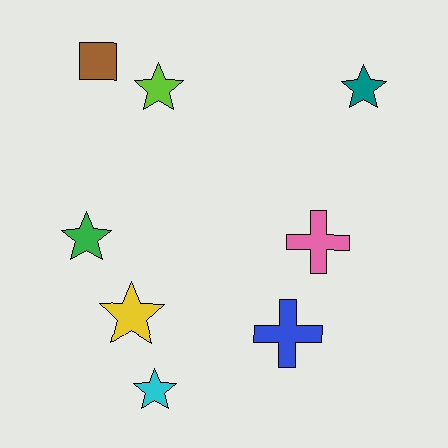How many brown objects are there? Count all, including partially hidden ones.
There is 1 brown object.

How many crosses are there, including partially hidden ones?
There are 2 crosses.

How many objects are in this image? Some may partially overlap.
There are 8 objects.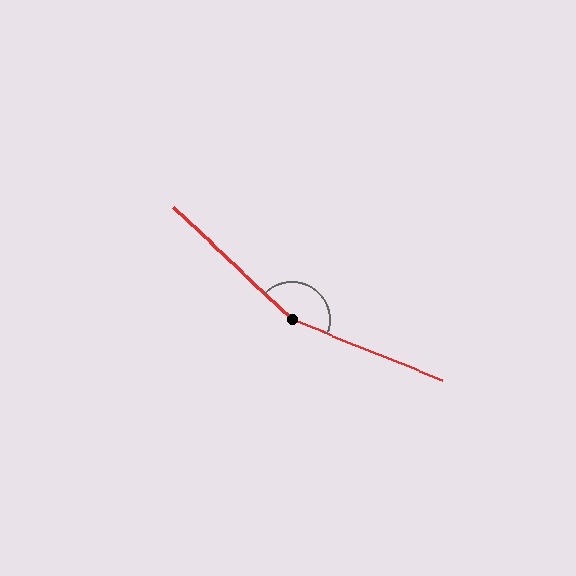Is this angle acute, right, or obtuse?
It is obtuse.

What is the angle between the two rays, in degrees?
Approximately 158 degrees.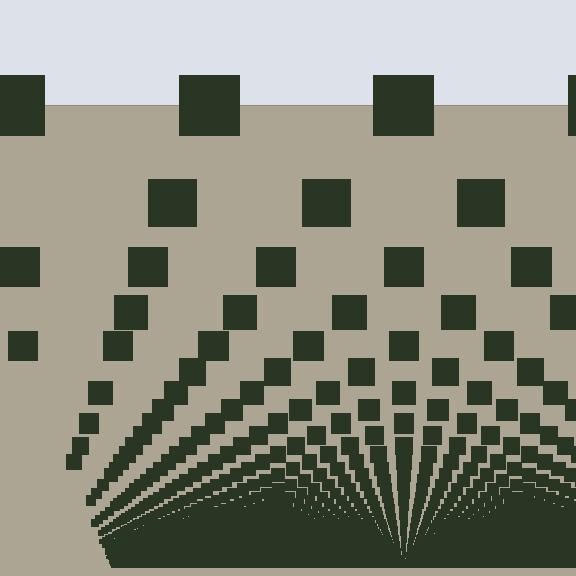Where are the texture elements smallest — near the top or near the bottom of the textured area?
Near the bottom.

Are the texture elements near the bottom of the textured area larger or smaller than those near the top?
Smaller. The gradient is inverted — elements near the bottom are smaller and denser.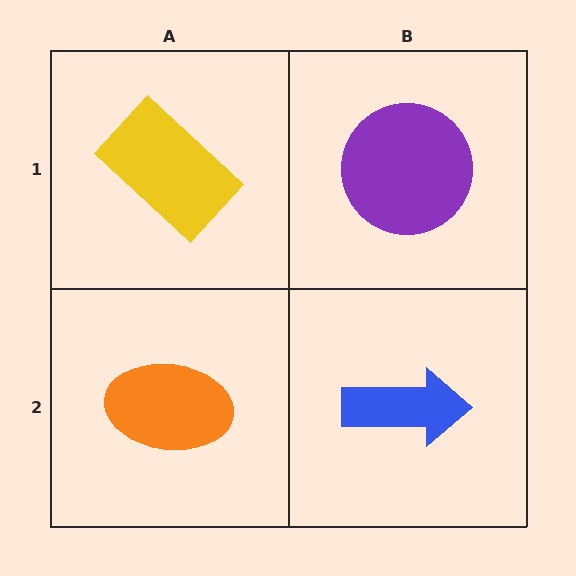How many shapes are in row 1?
2 shapes.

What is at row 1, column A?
A yellow rectangle.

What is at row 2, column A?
An orange ellipse.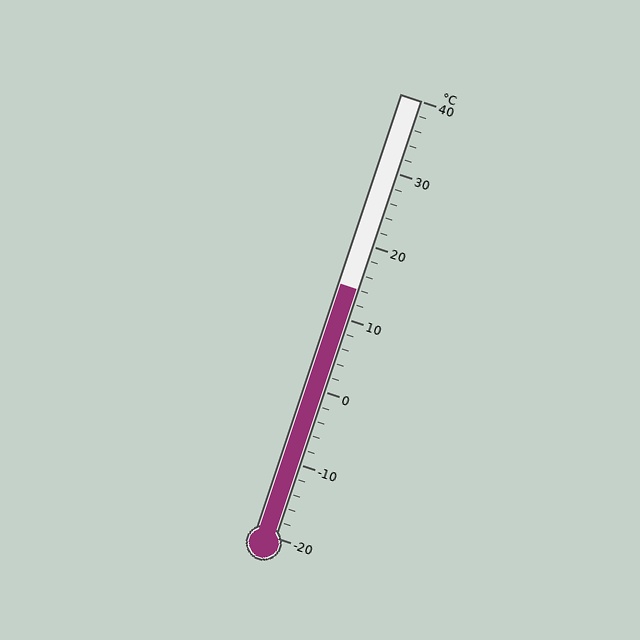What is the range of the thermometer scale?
The thermometer scale ranges from -20°C to 40°C.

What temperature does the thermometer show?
The thermometer shows approximately 14°C.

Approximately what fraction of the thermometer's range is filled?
The thermometer is filled to approximately 55% of its range.